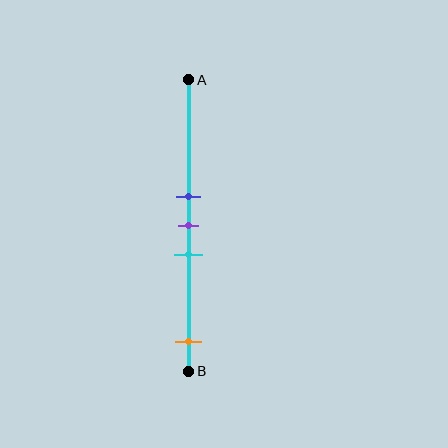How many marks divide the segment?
There are 4 marks dividing the segment.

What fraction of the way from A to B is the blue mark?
The blue mark is approximately 40% (0.4) of the way from A to B.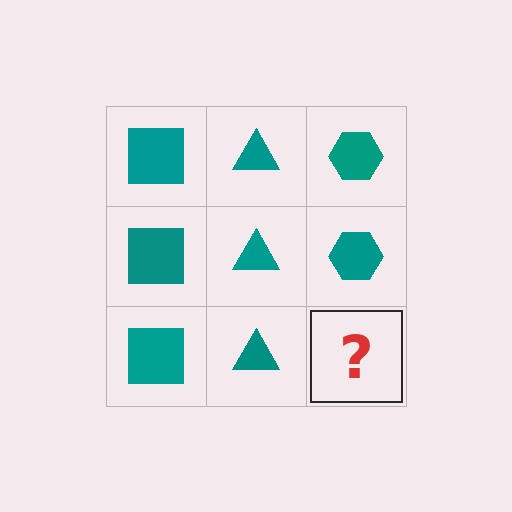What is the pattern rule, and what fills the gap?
The rule is that each column has a consistent shape. The gap should be filled with a teal hexagon.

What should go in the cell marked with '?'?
The missing cell should contain a teal hexagon.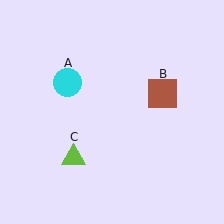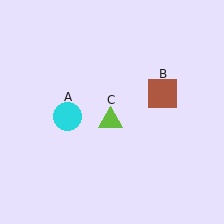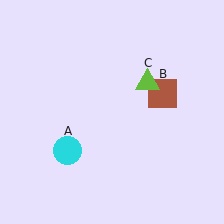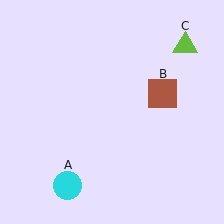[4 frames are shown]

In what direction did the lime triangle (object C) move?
The lime triangle (object C) moved up and to the right.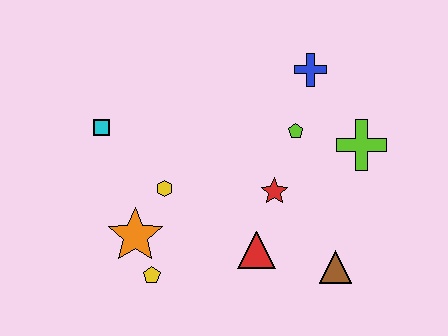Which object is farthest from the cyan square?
The brown triangle is farthest from the cyan square.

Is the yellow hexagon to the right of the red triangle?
No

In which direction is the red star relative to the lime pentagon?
The red star is below the lime pentagon.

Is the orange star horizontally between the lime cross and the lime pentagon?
No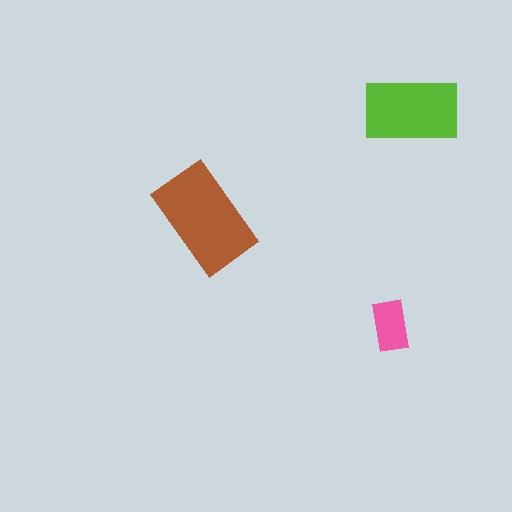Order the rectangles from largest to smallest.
the brown one, the lime one, the pink one.